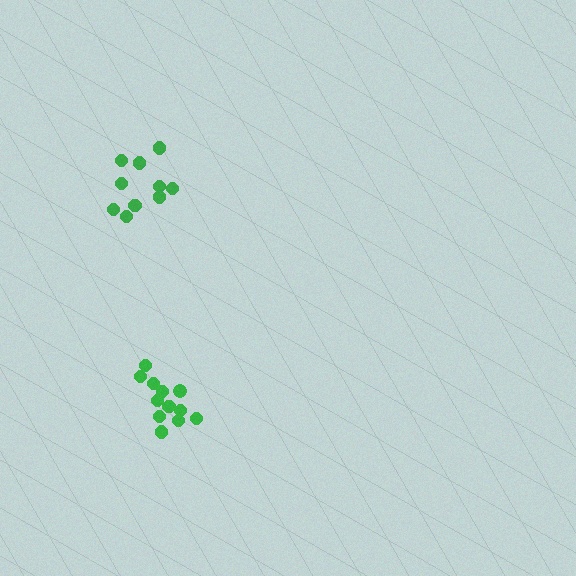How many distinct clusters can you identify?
There are 2 distinct clusters.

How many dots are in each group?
Group 1: 12 dots, Group 2: 10 dots (22 total).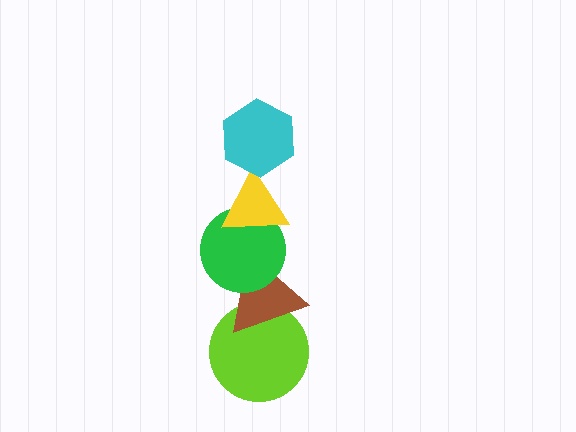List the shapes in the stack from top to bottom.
From top to bottom: the cyan hexagon, the yellow triangle, the green circle, the brown triangle, the lime circle.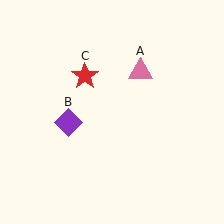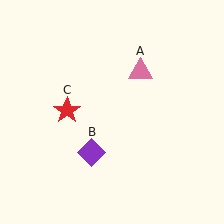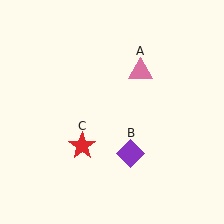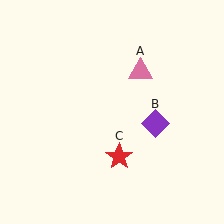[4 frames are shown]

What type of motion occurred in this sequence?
The purple diamond (object B), red star (object C) rotated counterclockwise around the center of the scene.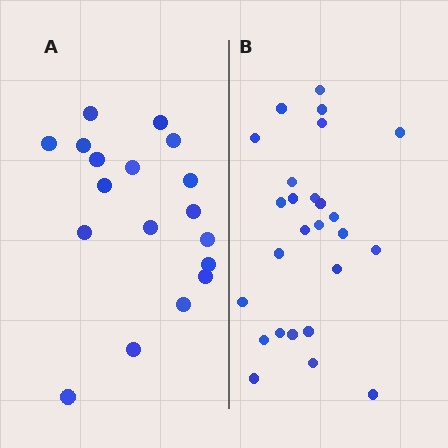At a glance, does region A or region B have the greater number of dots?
Region B (the right region) has more dots.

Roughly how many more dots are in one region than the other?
Region B has roughly 8 or so more dots than region A.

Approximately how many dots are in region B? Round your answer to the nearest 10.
About 30 dots. (The exact count is 26, which rounds to 30.)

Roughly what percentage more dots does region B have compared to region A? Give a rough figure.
About 45% more.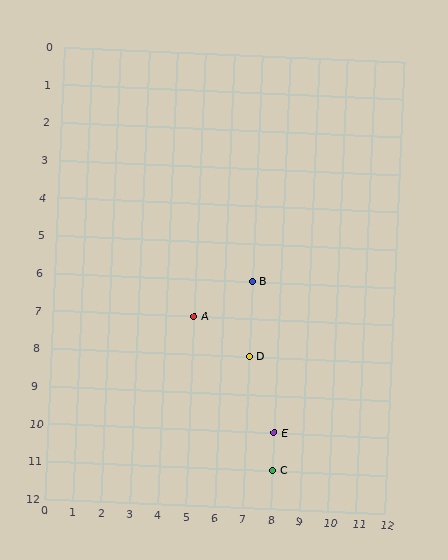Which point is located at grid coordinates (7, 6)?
Point B is at (7, 6).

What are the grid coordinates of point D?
Point D is at grid coordinates (7, 8).